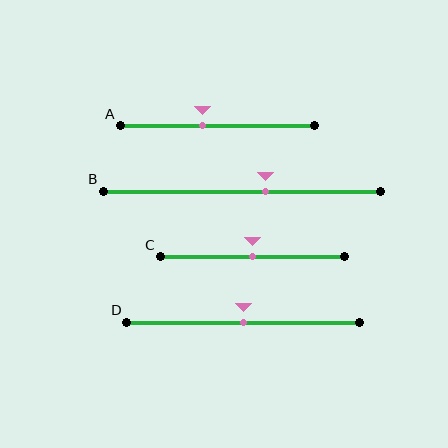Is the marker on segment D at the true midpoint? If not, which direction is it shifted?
Yes, the marker on segment D is at the true midpoint.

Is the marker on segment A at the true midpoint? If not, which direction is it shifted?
No, the marker on segment A is shifted to the left by about 8% of the segment length.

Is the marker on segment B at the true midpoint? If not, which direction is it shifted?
No, the marker on segment B is shifted to the right by about 8% of the segment length.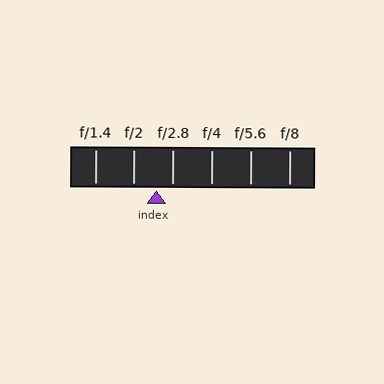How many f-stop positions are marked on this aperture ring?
There are 6 f-stop positions marked.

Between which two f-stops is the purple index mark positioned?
The index mark is between f/2 and f/2.8.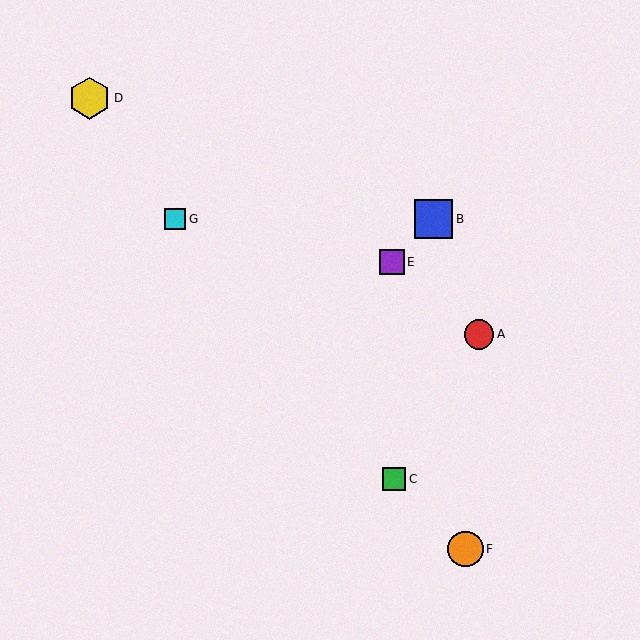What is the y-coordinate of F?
Object F is at y≈549.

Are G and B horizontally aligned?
Yes, both are at y≈219.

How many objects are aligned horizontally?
2 objects (B, G) are aligned horizontally.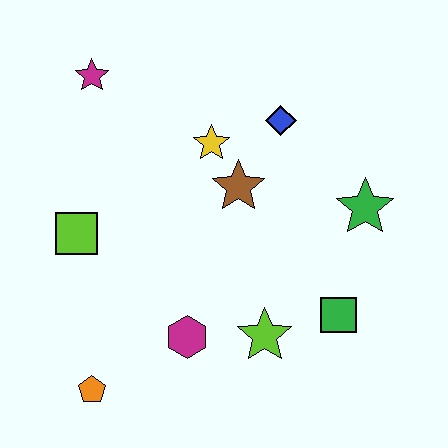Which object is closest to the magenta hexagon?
The lime star is closest to the magenta hexagon.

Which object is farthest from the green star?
The orange pentagon is farthest from the green star.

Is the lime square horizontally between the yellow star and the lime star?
No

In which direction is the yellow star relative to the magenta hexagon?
The yellow star is above the magenta hexagon.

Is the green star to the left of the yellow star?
No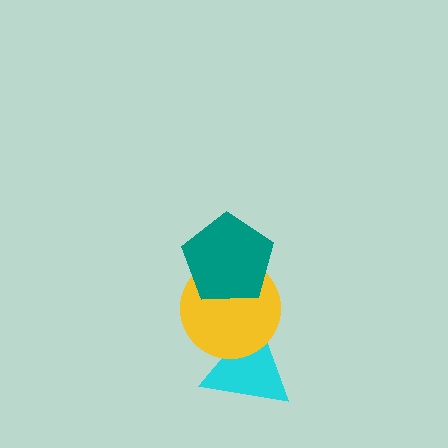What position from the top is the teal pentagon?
The teal pentagon is 1st from the top.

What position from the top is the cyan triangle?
The cyan triangle is 3rd from the top.